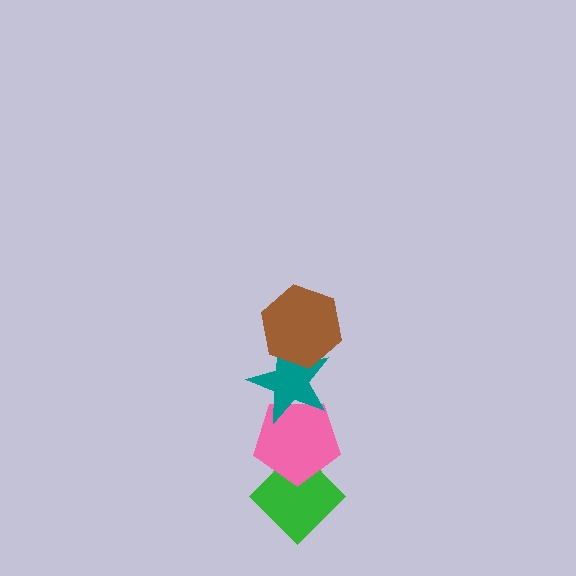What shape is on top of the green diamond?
The pink pentagon is on top of the green diamond.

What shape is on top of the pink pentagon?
The teal star is on top of the pink pentagon.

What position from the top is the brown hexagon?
The brown hexagon is 1st from the top.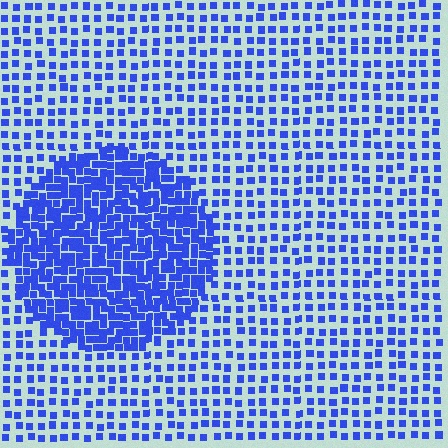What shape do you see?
I see a circle.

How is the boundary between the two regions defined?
The boundary is defined by a change in element density (approximately 2.3x ratio). All elements are the same color, size, and shape.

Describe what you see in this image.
The image contains small blue elements arranged at two different densities. A circle-shaped region is visible where the elements are more densely packed than the surrounding area.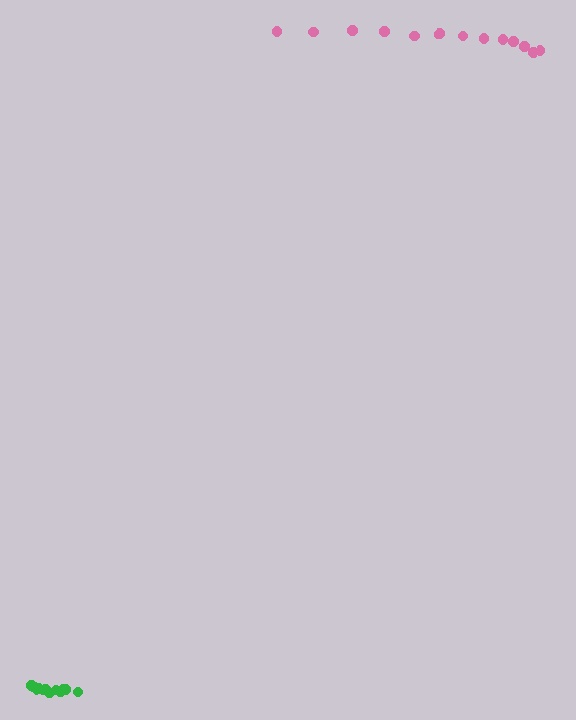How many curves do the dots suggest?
There are 2 distinct paths.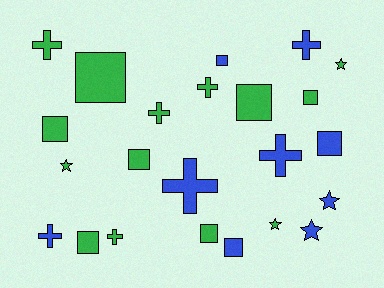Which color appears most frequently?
Green, with 14 objects.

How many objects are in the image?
There are 23 objects.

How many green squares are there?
There are 7 green squares.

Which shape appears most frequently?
Square, with 10 objects.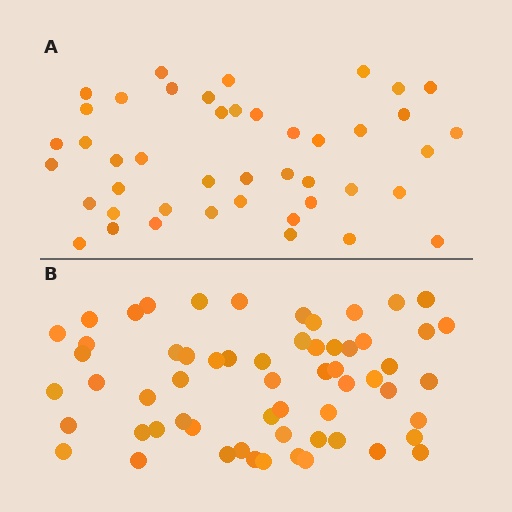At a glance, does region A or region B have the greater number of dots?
Region B (the bottom region) has more dots.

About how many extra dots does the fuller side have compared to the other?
Region B has approximately 15 more dots than region A.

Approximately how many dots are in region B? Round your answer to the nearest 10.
About 60 dots.